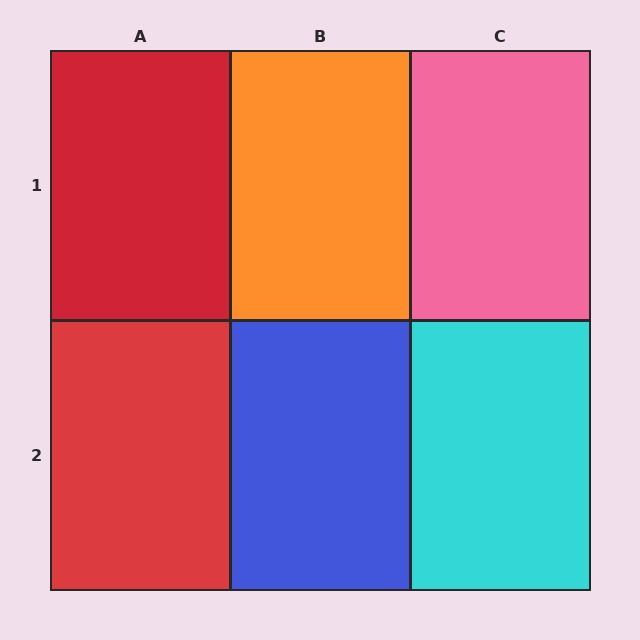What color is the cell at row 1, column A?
Red.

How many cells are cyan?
1 cell is cyan.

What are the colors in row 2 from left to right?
Red, blue, cyan.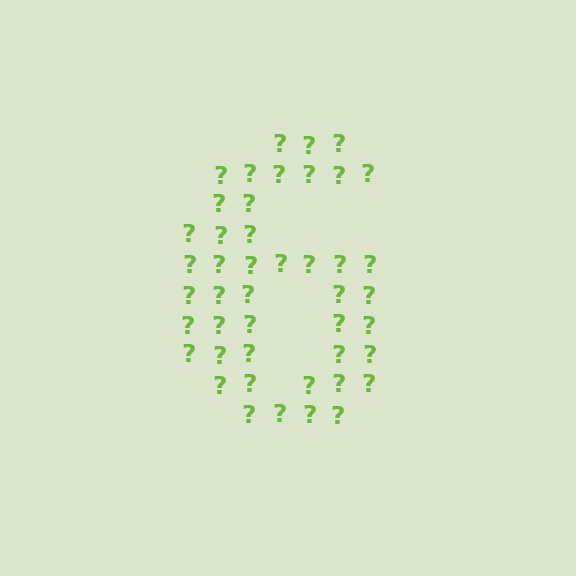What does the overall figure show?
The overall figure shows the digit 6.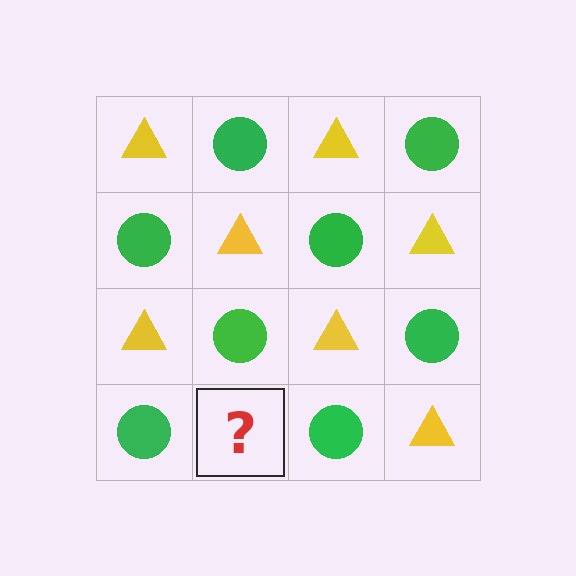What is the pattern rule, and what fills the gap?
The rule is that it alternates yellow triangle and green circle in a checkerboard pattern. The gap should be filled with a yellow triangle.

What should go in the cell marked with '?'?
The missing cell should contain a yellow triangle.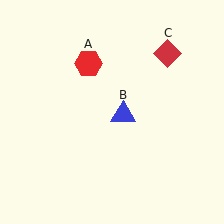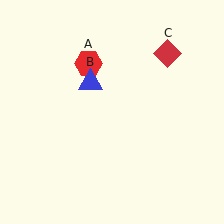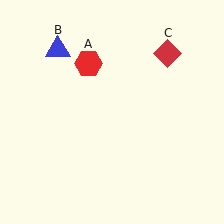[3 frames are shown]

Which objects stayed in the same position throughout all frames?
Red hexagon (object A) and red diamond (object C) remained stationary.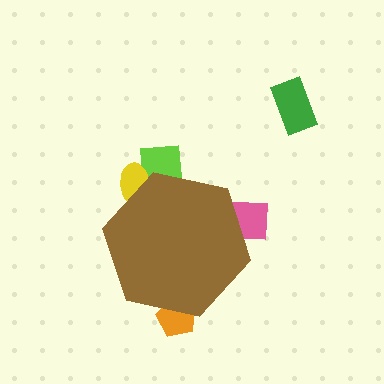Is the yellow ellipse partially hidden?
Yes, the yellow ellipse is partially hidden behind the brown hexagon.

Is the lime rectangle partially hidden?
Yes, the lime rectangle is partially hidden behind the brown hexagon.